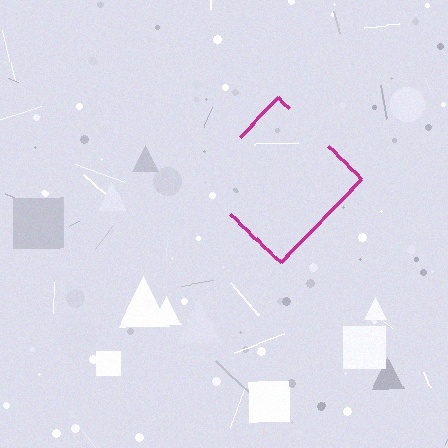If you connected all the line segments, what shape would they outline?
They would outline a diamond.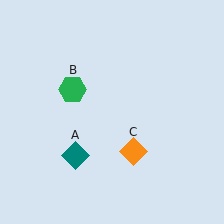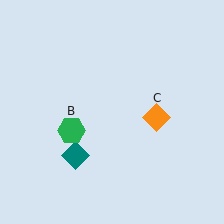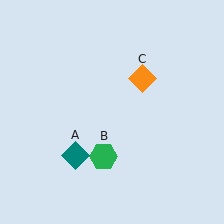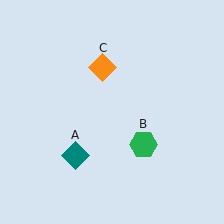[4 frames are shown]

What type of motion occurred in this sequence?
The green hexagon (object B), orange diamond (object C) rotated counterclockwise around the center of the scene.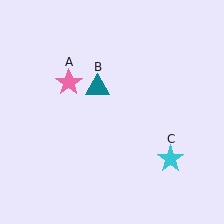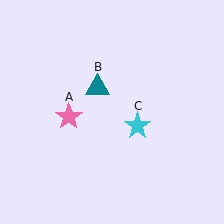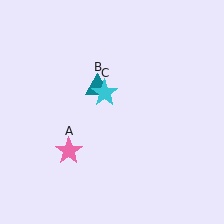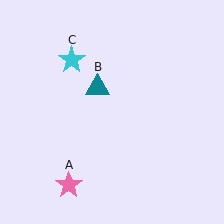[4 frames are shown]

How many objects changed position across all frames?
2 objects changed position: pink star (object A), cyan star (object C).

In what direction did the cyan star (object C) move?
The cyan star (object C) moved up and to the left.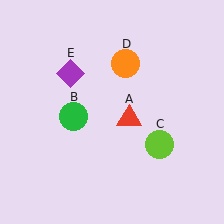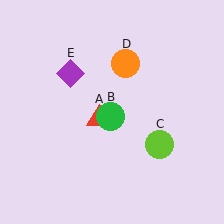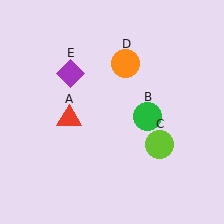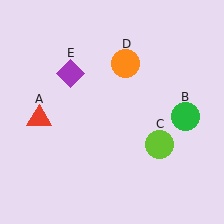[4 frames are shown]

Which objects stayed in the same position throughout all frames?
Lime circle (object C) and orange circle (object D) and purple diamond (object E) remained stationary.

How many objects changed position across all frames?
2 objects changed position: red triangle (object A), green circle (object B).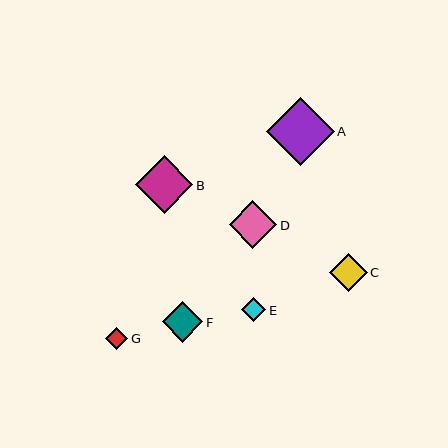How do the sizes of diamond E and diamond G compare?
Diamond E and diamond G are approximately the same size.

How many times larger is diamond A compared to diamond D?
Diamond A is approximately 1.4 times the size of diamond D.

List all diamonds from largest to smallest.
From largest to smallest: A, B, D, F, C, E, G.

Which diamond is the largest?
Diamond A is the largest with a size of approximately 68 pixels.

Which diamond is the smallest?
Diamond G is the smallest with a size of approximately 22 pixels.